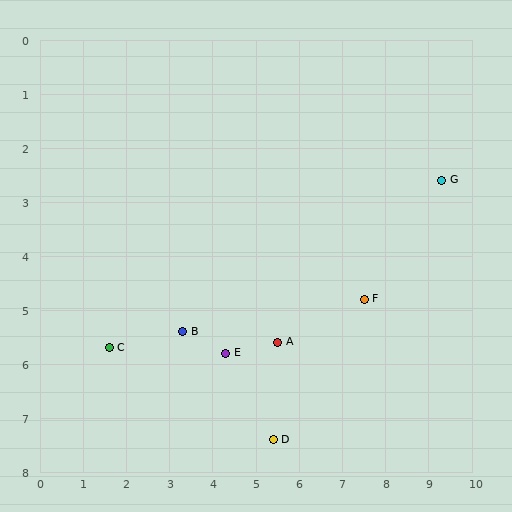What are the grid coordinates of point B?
Point B is at approximately (3.3, 5.4).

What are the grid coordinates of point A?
Point A is at approximately (5.5, 5.6).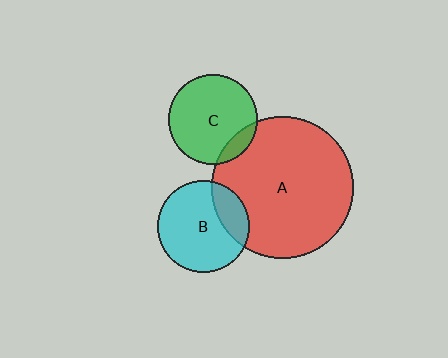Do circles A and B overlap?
Yes.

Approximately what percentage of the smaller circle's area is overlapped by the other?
Approximately 20%.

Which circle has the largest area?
Circle A (red).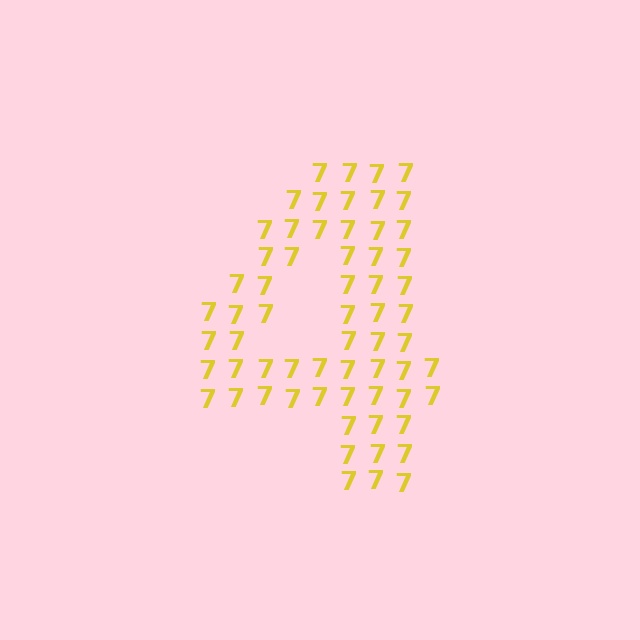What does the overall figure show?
The overall figure shows the digit 4.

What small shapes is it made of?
It is made of small digit 7's.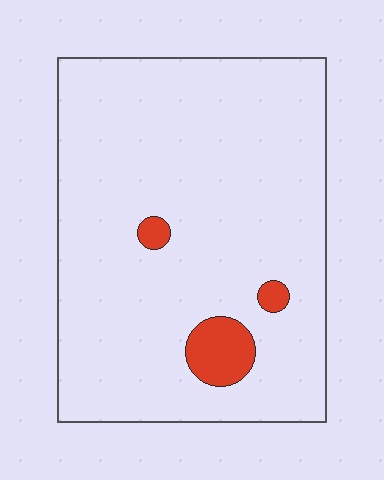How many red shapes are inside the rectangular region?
3.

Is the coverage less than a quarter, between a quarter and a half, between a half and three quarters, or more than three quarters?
Less than a quarter.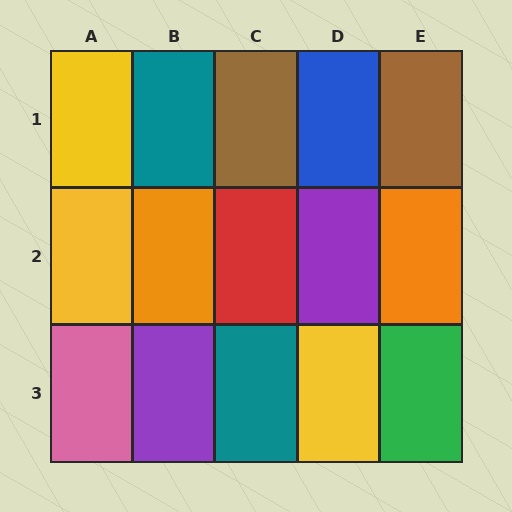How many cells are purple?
2 cells are purple.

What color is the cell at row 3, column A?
Pink.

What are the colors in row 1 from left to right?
Yellow, teal, brown, blue, brown.